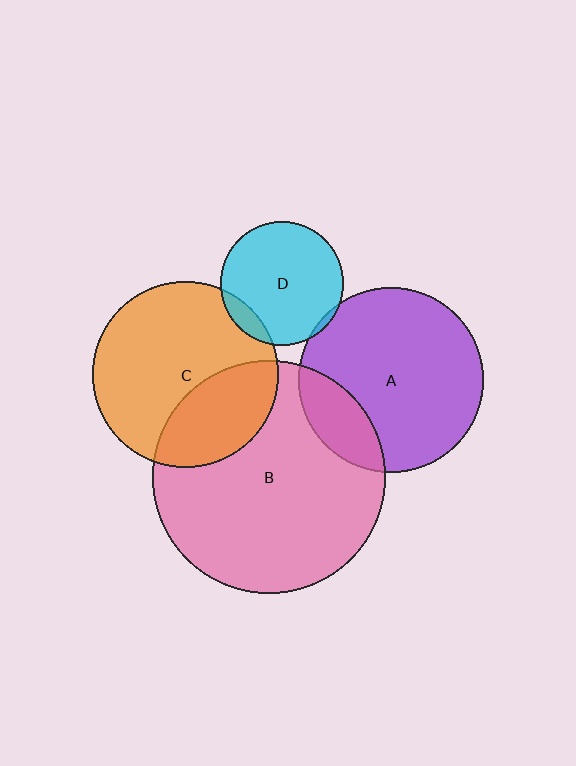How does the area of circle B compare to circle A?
Approximately 1.6 times.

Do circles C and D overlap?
Yes.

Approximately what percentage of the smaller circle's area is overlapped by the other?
Approximately 10%.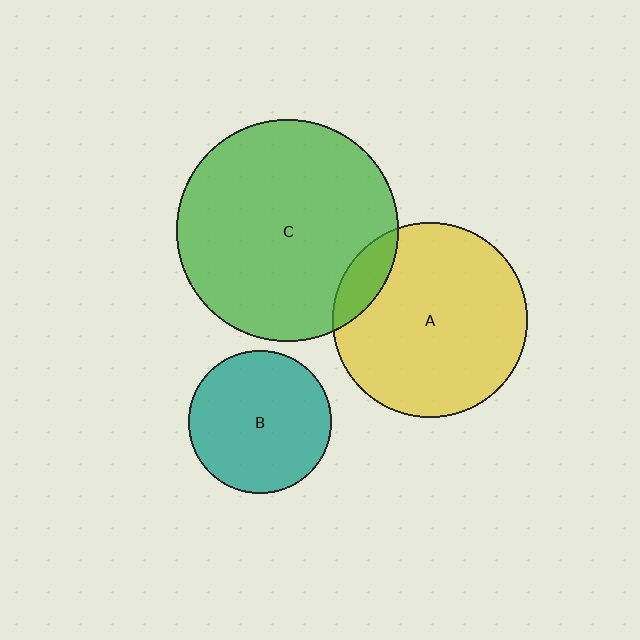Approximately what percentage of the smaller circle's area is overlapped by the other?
Approximately 10%.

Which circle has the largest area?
Circle C (green).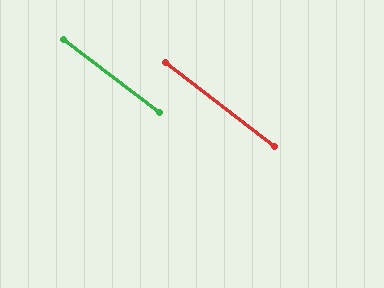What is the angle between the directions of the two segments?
Approximately 0 degrees.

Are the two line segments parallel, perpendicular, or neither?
Parallel — their directions differ by only 0.0°.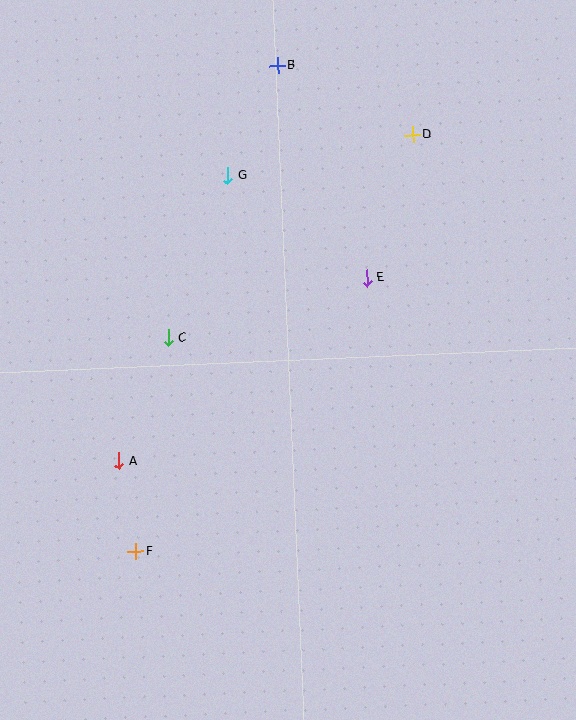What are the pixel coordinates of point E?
Point E is at (367, 278).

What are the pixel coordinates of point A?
Point A is at (119, 461).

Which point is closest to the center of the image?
Point E at (367, 278) is closest to the center.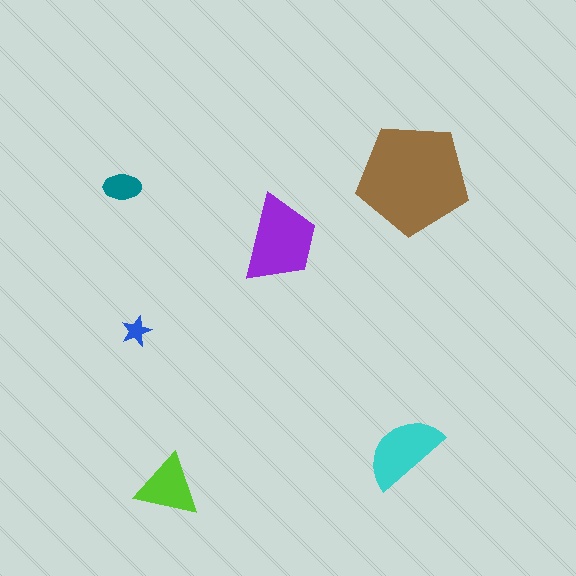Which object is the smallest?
The blue star.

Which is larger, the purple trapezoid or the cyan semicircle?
The purple trapezoid.